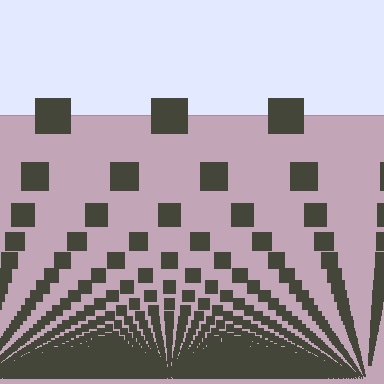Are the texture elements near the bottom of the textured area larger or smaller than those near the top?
Smaller. The gradient is inverted — elements near the bottom are smaller and denser.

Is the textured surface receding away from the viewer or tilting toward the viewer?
The surface appears to tilt toward the viewer. Texture elements get larger and sparser toward the top.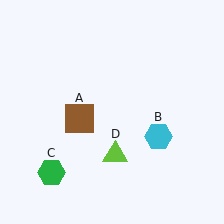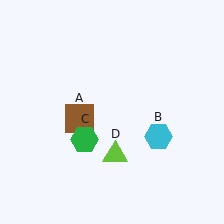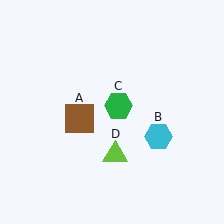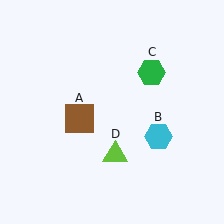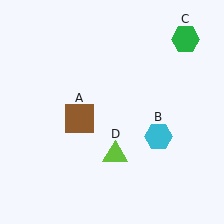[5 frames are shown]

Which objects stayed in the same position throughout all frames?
Brown square (object A) and cyan hexagon (object B) and lime triangle (object D) remained stationary.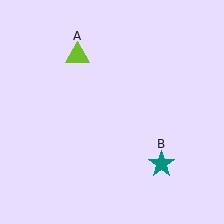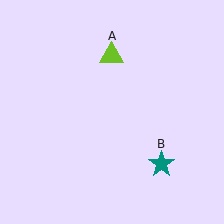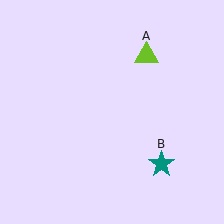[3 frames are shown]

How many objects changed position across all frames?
1 object changed position: lime triangle (object A).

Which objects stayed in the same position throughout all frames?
Teal star (object B) remained stationary.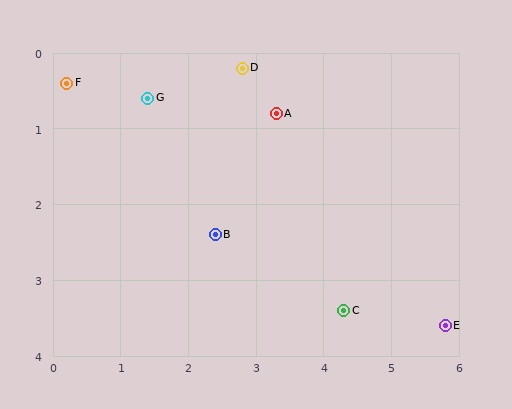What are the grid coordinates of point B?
Point B is at approximately (2.4, 2.4).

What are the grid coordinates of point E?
Point E is at approximately (5.8, 3.6).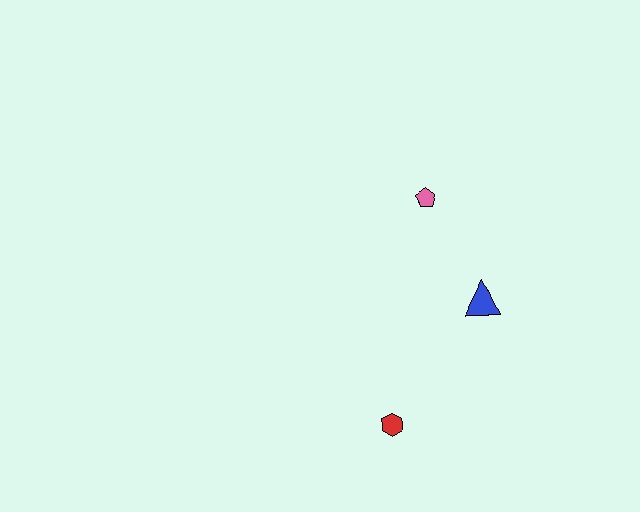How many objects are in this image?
There are 3 objects.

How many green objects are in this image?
There are no green objects.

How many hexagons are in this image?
There is 1 hexagon.